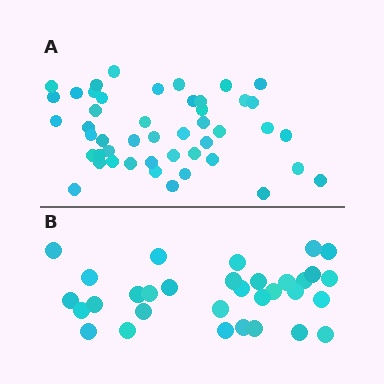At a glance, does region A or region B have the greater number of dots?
Region A (the top region) has more dots.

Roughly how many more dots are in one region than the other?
Region A has approximately 15 more dots than region B.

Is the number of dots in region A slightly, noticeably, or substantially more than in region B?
Region A has substantially more. The ratio is roughly 1.5 to 1.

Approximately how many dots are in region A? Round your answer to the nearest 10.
About 50 dots. (The exact count is 47, which rounds to 50.)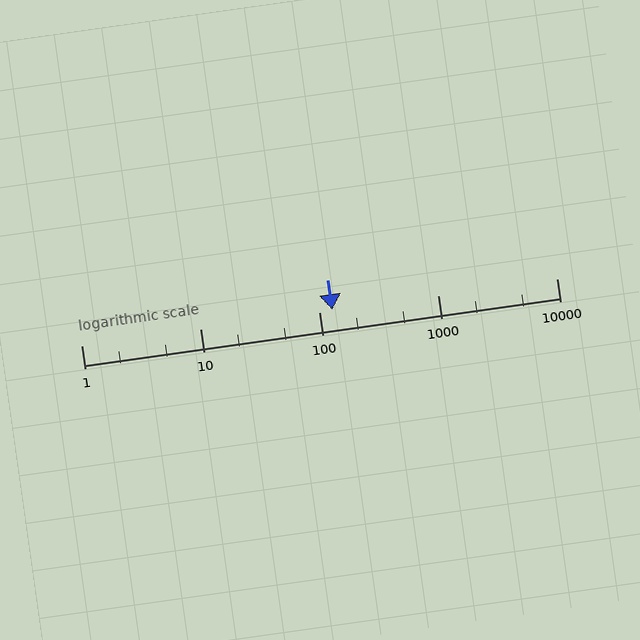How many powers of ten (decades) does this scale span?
The scale spans 4 decades, from 1 to 10000.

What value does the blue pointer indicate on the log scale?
The pointer indicates approximately 130.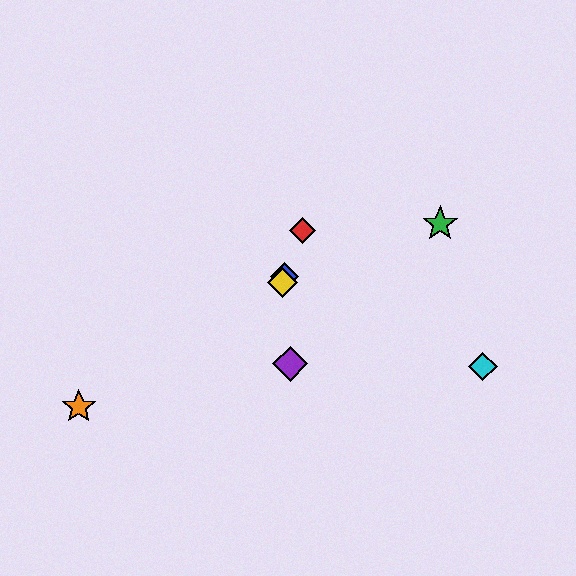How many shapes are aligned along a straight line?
3 shapes (the red diamond, the blue diamond, the yellow diamond) are aligned along a straight line.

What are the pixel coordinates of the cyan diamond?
The cyan diamond is at (483, 366).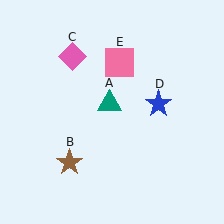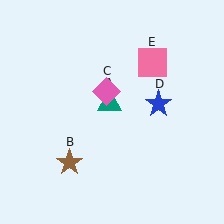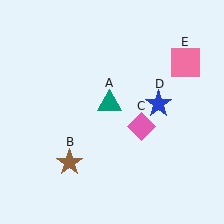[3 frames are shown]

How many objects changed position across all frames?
2 objects changed position: pink diamond (object C), pink square (object E).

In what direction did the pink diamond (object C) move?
The pink diamond (object C) moved down and to the right.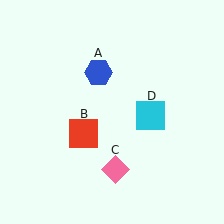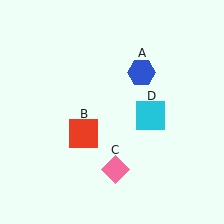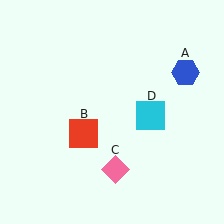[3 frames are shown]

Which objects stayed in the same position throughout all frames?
Red square (object B) and pink diamond (object C) and cyan square (object D) remained stationary.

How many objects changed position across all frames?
1 object changed position: blue hexagon (object A).